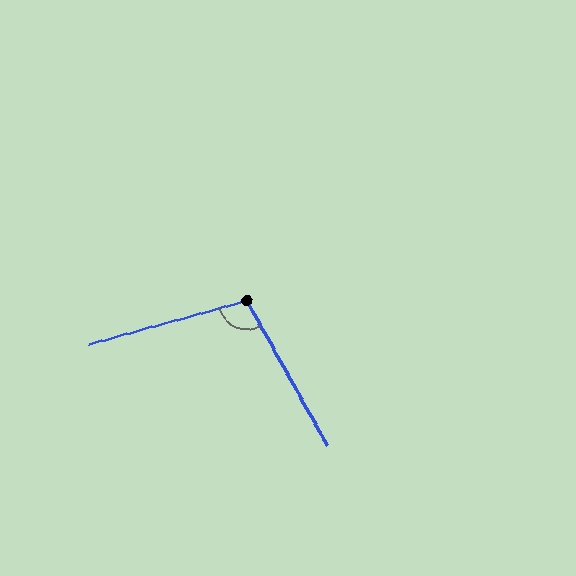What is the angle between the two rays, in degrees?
Approximately 104 degrees.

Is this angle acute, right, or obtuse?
It is obtuse.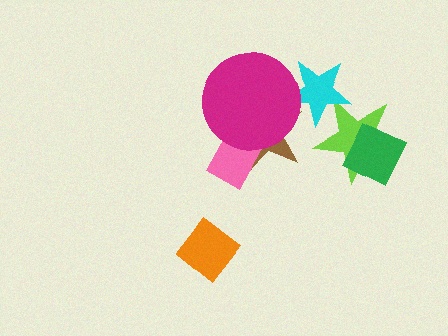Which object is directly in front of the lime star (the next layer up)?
The cyan star is directly in front of the lime star.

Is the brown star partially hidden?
Yes, it is partially covered by another shape.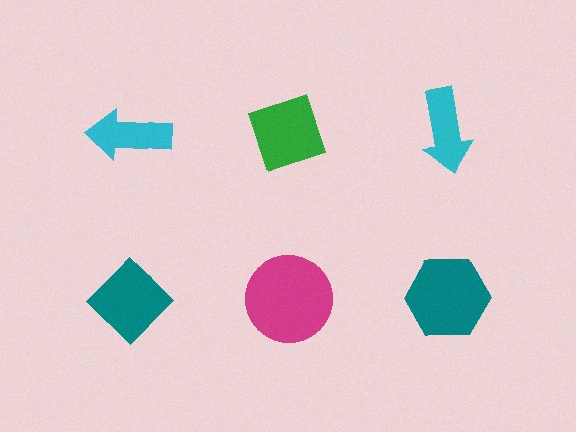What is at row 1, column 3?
A cyan arrow.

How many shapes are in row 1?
3 shapes.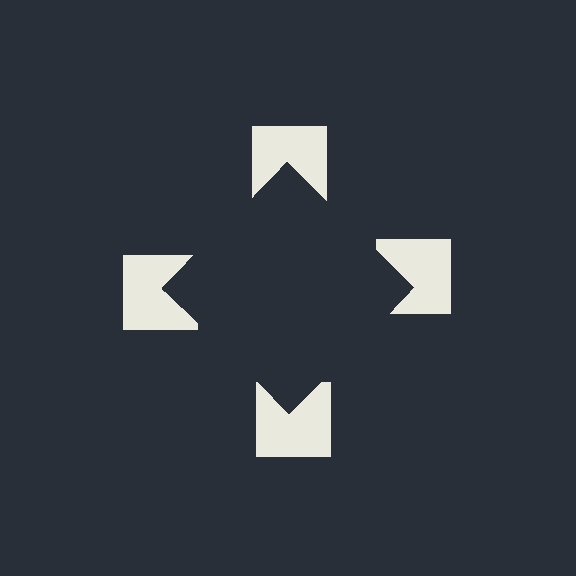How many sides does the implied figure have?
4 sides.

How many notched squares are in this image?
There are 4 — one at each vertex of the illusory square.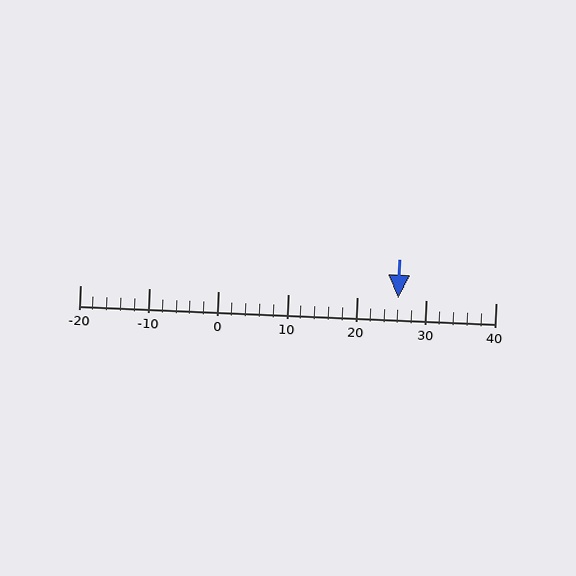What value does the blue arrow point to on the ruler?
The blue arrow points to approximately 26.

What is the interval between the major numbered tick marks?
The major tick marks are spaced 10 units apart.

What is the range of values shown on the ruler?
The ruler shows values from -20 to 40.